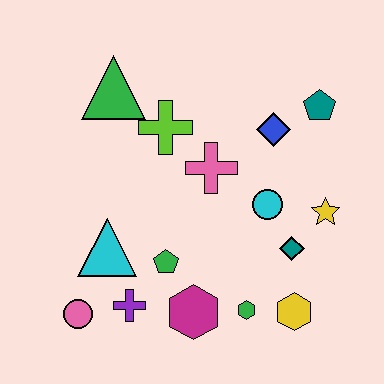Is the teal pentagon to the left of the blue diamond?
No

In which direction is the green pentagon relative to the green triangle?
The green pentagon is below the green triangle.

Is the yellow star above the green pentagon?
Yes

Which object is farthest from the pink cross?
The pink circle is farthest from the pink cross.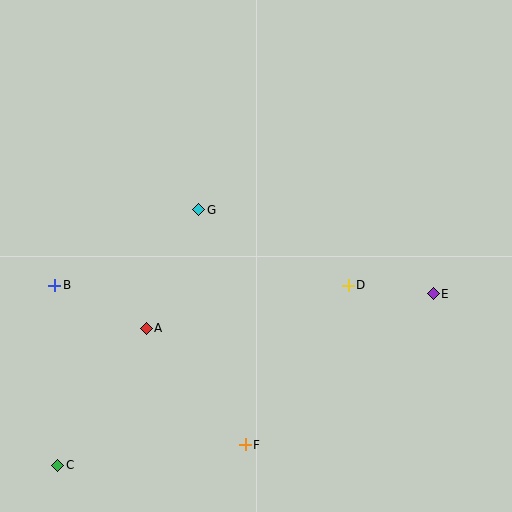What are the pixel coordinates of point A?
Point A is at (146, 328).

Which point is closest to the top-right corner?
Point E is closest to the top-right corner.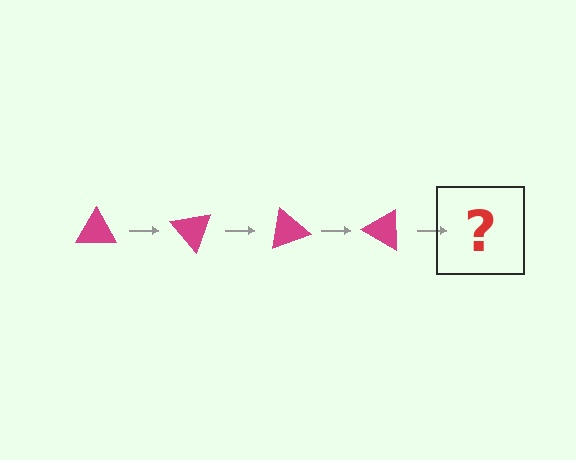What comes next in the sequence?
The next element should be a magenta triangle rotated 200 degrees.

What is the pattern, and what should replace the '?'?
The pattern is that the triangle rotates 50 degrees each step. The '?' should be a magenta triangle rotated 200 degrees.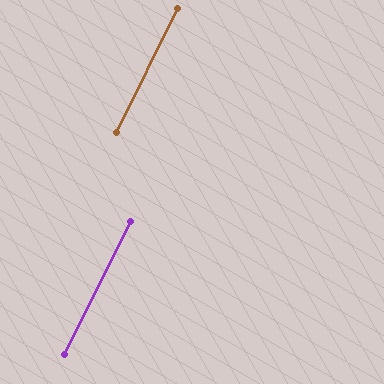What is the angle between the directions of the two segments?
Approximately 0 degrees.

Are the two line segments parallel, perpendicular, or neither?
Parallel — their directions differ by only 0.1°.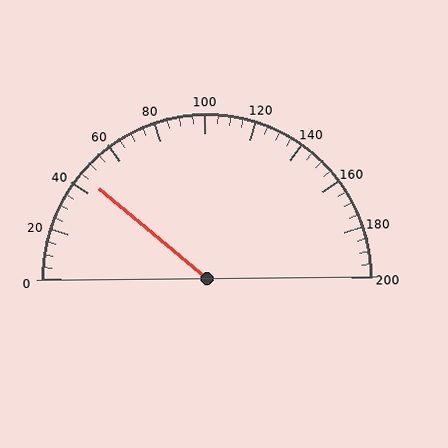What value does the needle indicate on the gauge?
The needle indicates approximately 45.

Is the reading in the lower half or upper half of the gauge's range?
The reading is in the lower half of the range (0 to 200).